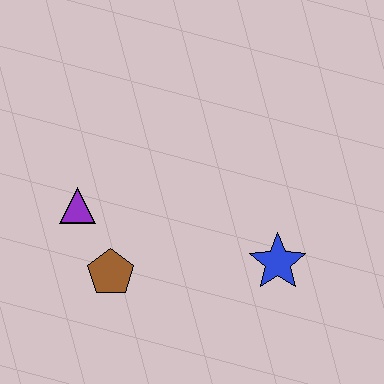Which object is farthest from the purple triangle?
The blue star is farthest from the purple triangle.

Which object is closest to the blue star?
The brown pentagon is closest to the blue star.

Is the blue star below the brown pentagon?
No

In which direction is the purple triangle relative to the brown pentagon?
The purple triangle is above the brown pentagon.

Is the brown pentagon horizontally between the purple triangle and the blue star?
Yes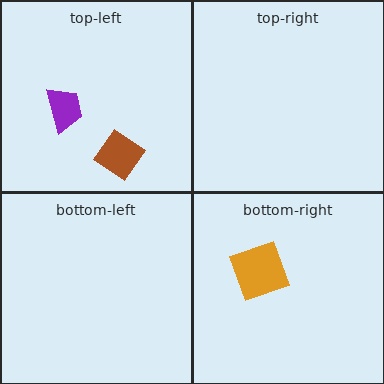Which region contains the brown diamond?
The top-left region.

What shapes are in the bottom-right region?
The orange square.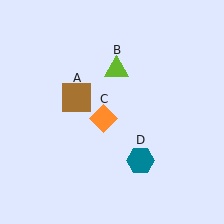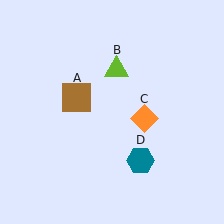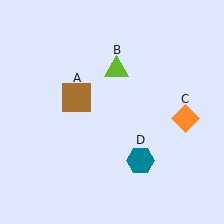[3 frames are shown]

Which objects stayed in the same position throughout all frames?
Brown square (object A) and lime triangle (object B) and teal hexagon (object D) remained stationary.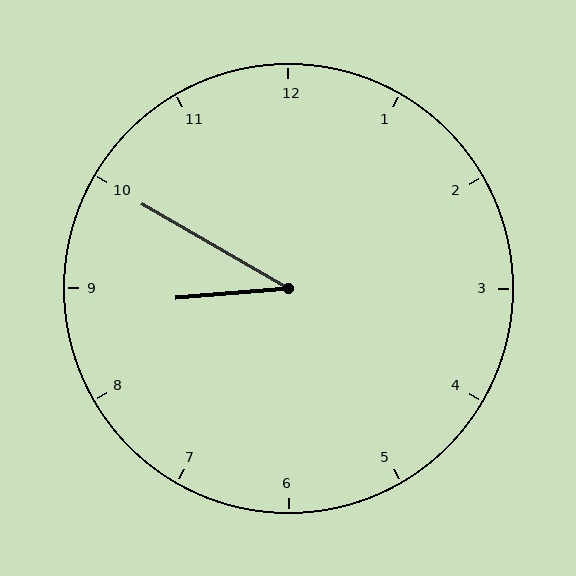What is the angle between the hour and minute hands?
Approximately 35 degrees.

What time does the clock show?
8:50.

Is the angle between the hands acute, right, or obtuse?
It is acute.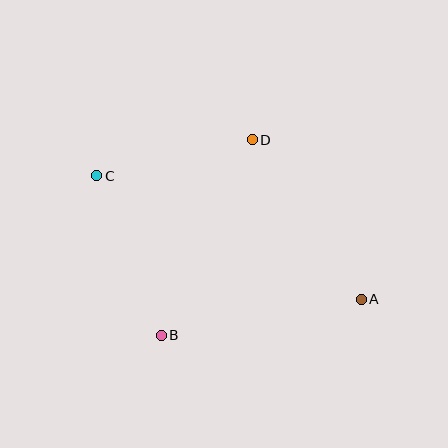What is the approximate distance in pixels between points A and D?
The distance between A and D is approximately 193 pixels.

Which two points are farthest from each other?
Points A and C are farthest from each other.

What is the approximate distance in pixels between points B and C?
The distance between B and C is approximately 172 pixels.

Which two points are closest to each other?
Points C and D are closest to each other.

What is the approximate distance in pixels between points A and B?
The distance between A and B is approximately 203 pixels.